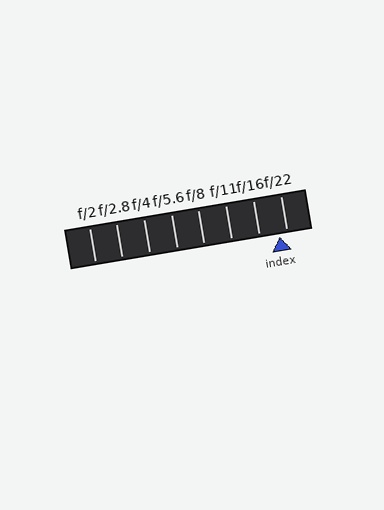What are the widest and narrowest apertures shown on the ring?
The widest aperture shown is f/2 and the narrowest is f/22.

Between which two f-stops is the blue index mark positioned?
The index mark is between f/16 and f/22.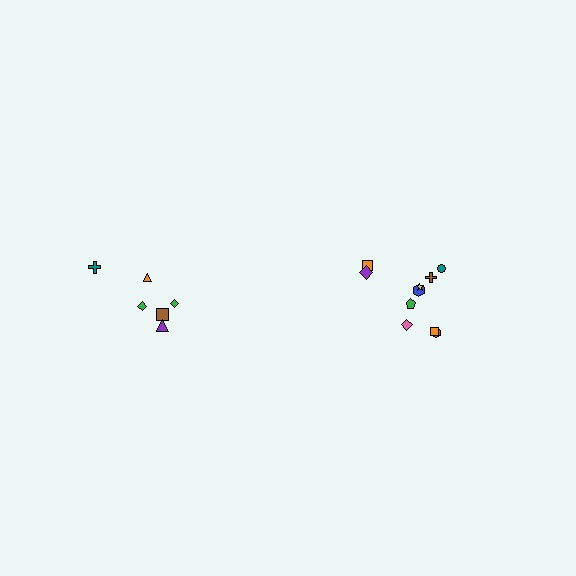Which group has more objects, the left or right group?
The right group.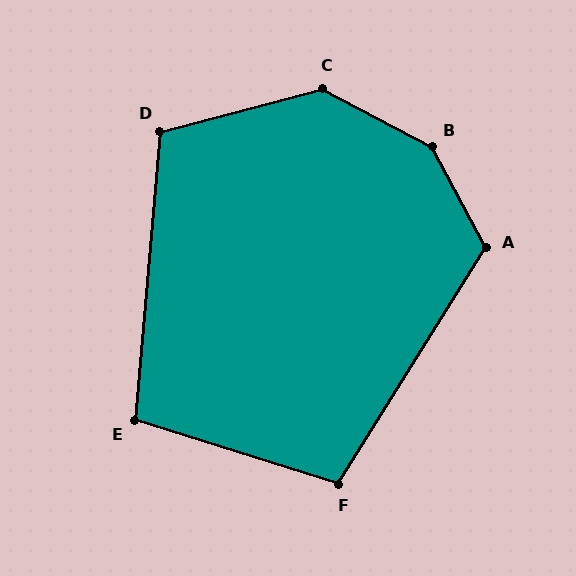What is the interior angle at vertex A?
Approximately 120 degrees (obtuse).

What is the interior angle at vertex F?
Approximately 105 degrees (obtuse).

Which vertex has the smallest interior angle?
E, at approximately 102 degrees.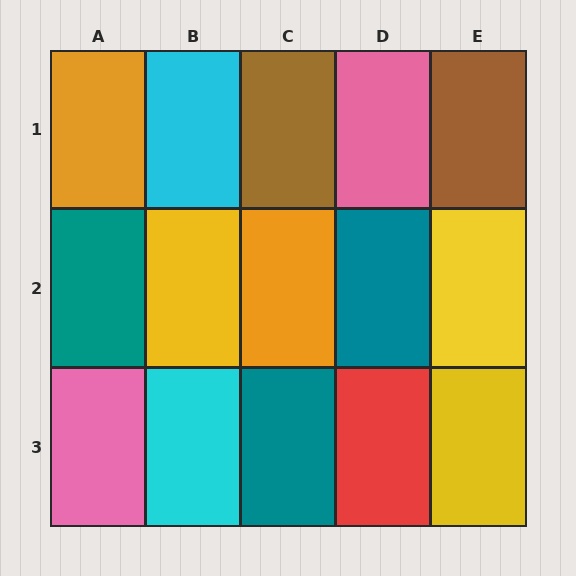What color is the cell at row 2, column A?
Teal.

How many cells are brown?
2 cells are brown.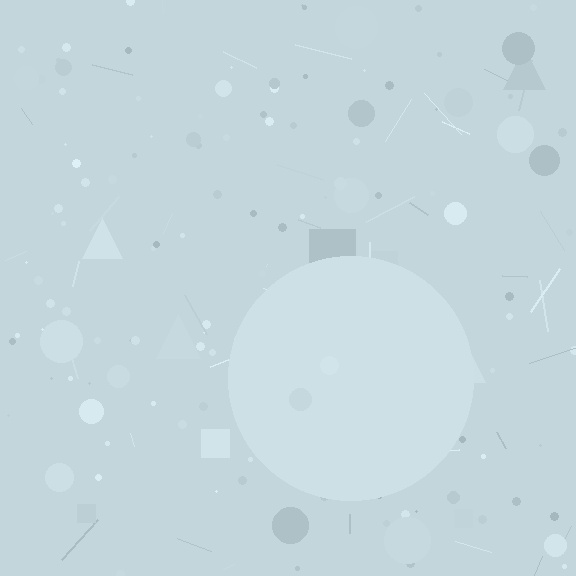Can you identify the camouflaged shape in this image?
The camouflaged shape is a circle.